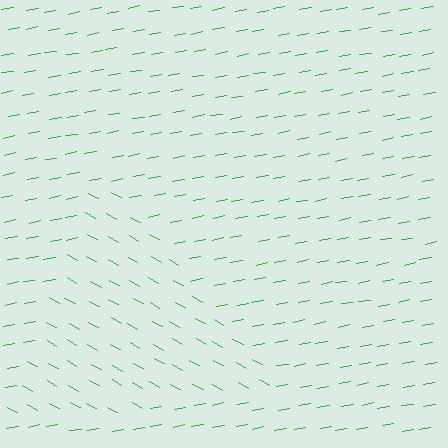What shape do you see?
I see a triangle.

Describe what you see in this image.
The image is filled with small green line segments. A triangle region in the image has lines oriented differently from the surrounding lines, creating a visible texture boundary.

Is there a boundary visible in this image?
Yes, there is a texture boundary formed by a change in line orientation.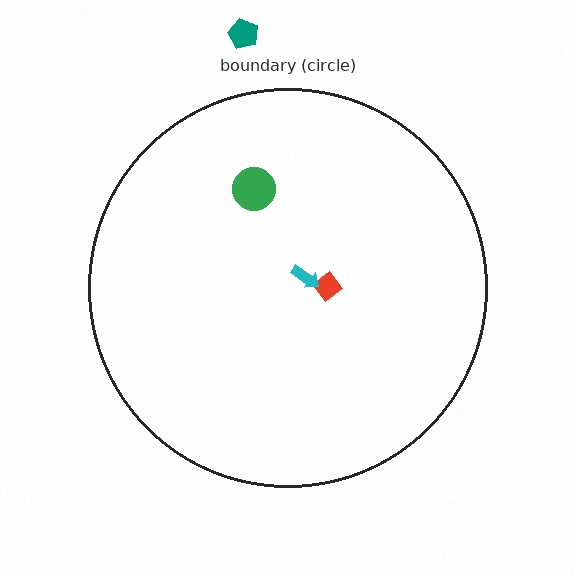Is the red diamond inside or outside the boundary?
Inside.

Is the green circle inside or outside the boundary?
Inside.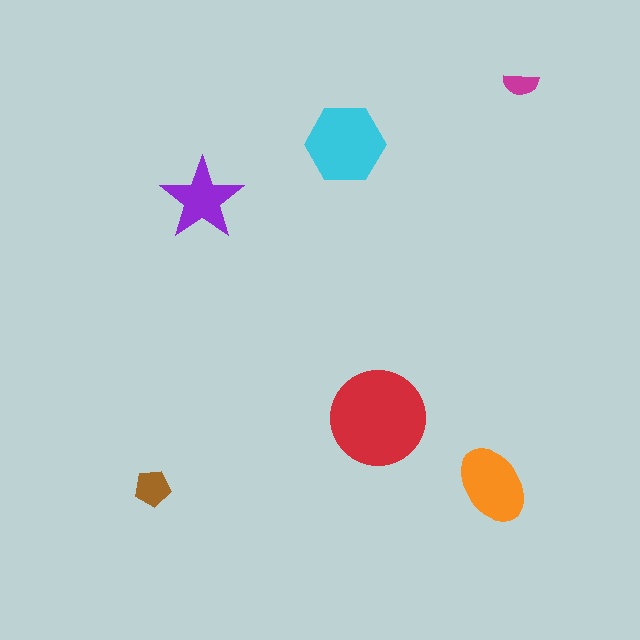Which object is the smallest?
The magenta semicircle.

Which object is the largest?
The red circle.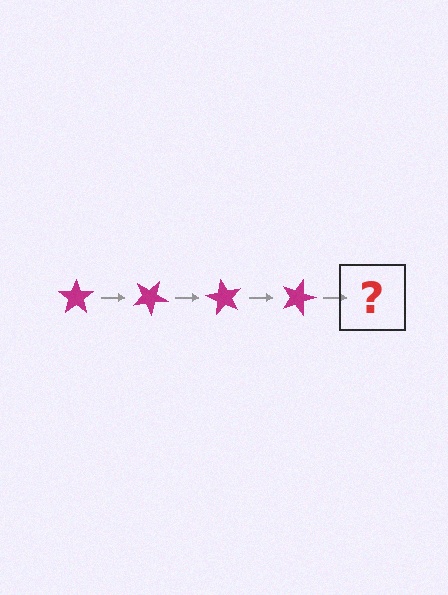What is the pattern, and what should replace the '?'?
The pattern is that the star rotates 30 degrees each step. The '?' should be a magenta star rotated 120 degrees.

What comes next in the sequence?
The next element should be a magenta star rotated 120 degrees.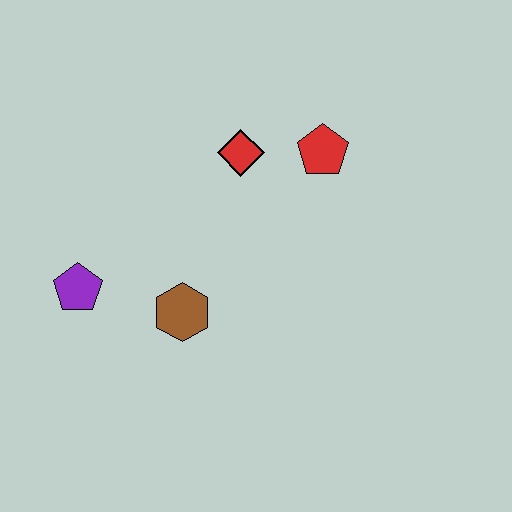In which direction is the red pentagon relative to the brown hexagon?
The red pentagon is above the brown hexagon.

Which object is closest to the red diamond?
The red pentagon is closest to the red diamond.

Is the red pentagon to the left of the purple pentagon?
No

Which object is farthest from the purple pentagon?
The red pentagon is farthest from the purple pentagon.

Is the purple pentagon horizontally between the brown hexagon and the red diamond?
No